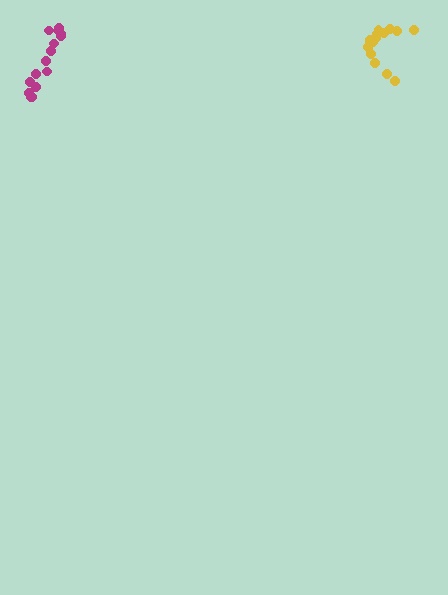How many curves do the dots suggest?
There are 2 distinct paths.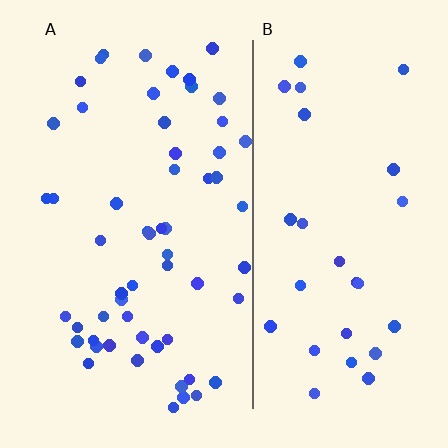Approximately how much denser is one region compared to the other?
Approximately 1.9× — region A over region B.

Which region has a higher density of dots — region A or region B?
A (the left).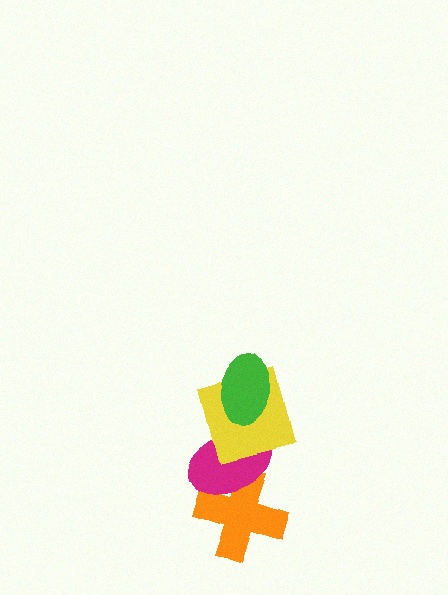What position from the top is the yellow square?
The yellow square is 2nd from the top.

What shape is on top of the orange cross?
The magenta ellipse is on top of the orange cross.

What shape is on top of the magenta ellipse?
The yellow square is on top of the magenta ellipse.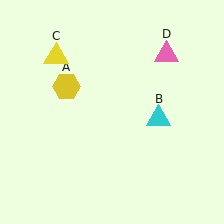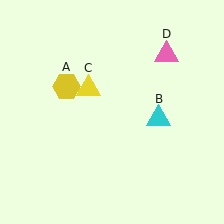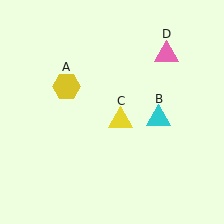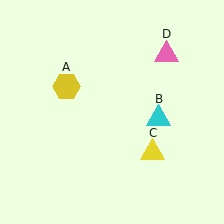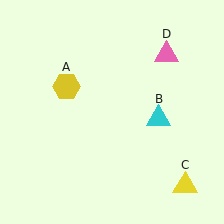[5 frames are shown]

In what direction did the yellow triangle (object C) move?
The yellow triangle (object C) moved down and to the right.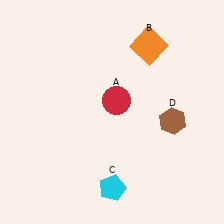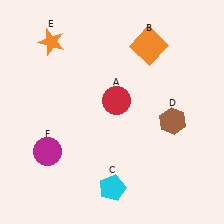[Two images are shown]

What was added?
An orange star (E), a magenta circle (F) were added in Image 2.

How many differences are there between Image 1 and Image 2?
There are 2 differences between the two images.